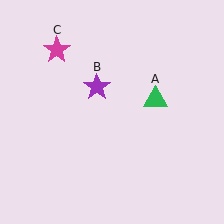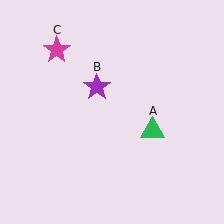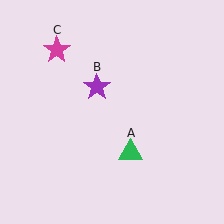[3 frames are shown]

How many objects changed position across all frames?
1 object changed position: green triangle (object A).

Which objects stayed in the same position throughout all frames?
Purple star (object B) and magenta star (object C) remained stationary.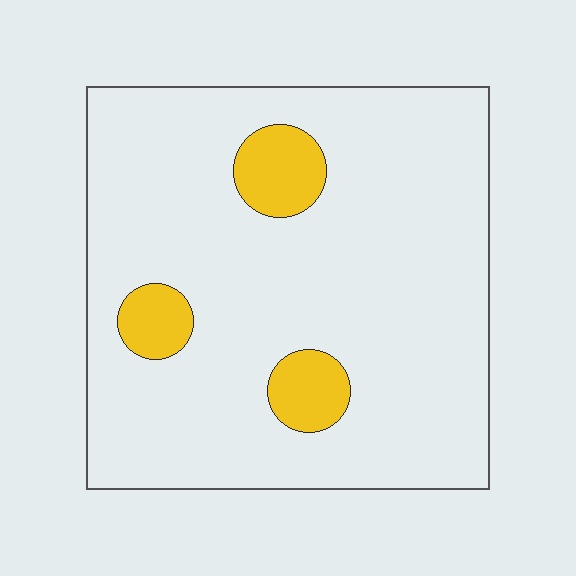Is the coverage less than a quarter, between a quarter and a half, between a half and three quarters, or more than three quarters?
Less than a quarter.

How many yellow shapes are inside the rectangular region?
3.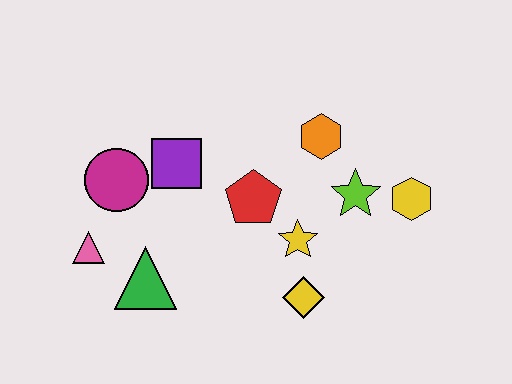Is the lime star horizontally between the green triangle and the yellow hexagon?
Yes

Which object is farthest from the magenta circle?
The yellow hexagon is farthest from the magenta circle.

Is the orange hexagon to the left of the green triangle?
No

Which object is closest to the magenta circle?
The purple square is closest to the magenta circle.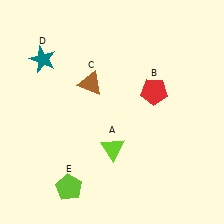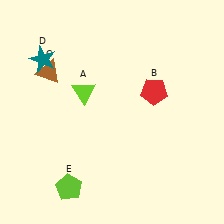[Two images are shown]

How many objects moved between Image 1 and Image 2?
2 objects moved between the two images.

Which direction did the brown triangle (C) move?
The brown triangle (C) moved left.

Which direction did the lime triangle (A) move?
The lime triangle (A) moved up.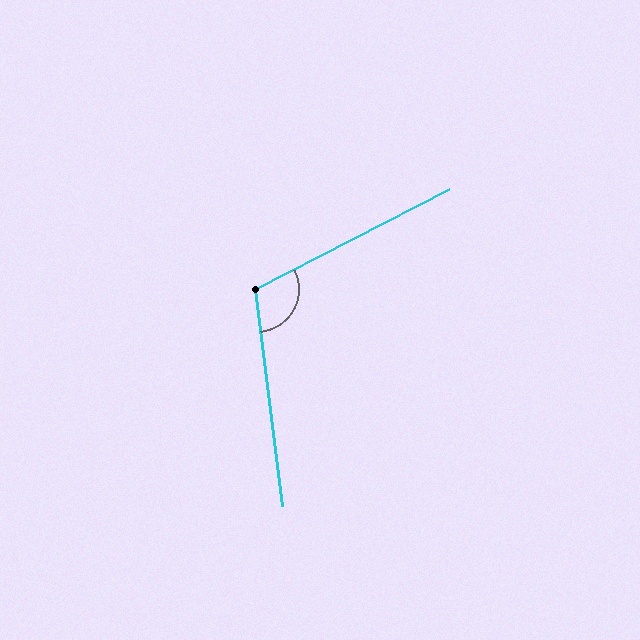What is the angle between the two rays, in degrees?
Approximately 110 degrees.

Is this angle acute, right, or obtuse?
It is obtuse.